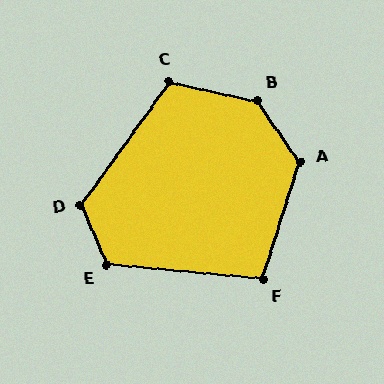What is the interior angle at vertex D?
Approximately 121 degrees (obtuse).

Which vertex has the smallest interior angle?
F, at approximately 102 degrees.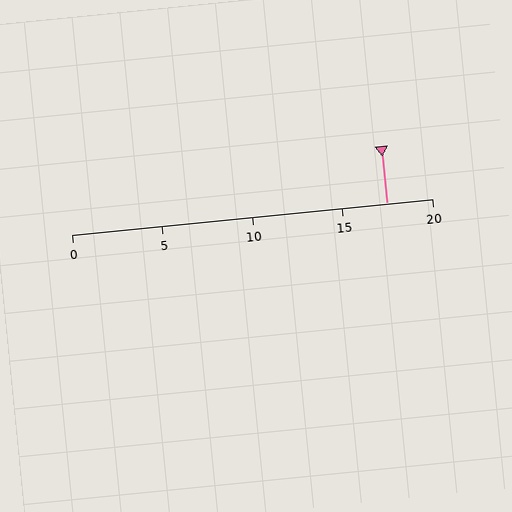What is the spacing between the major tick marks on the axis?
The major ticks are spaced 5 apart.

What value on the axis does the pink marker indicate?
The marker indicates approximately 17.5.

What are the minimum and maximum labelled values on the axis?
The axis runs from 0 to 20.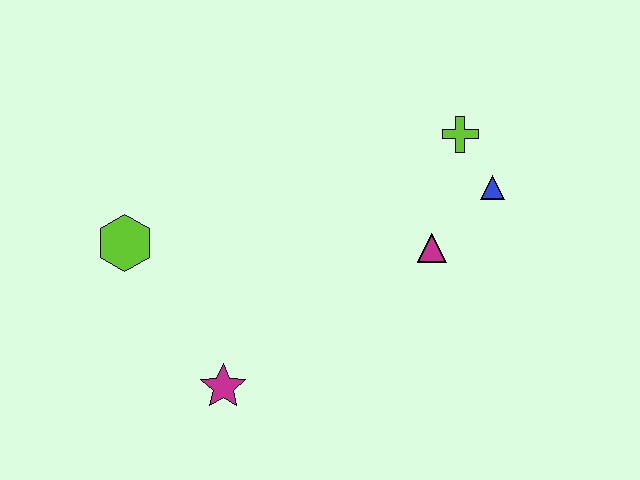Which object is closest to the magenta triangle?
The blue triangle is closest to the magenta triangle.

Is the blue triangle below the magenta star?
No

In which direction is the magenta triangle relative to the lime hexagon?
The magenta triangle is to the right of the lime hexagon.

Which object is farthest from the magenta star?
The lime cross is farthest from the magenta star.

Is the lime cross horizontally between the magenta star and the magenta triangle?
No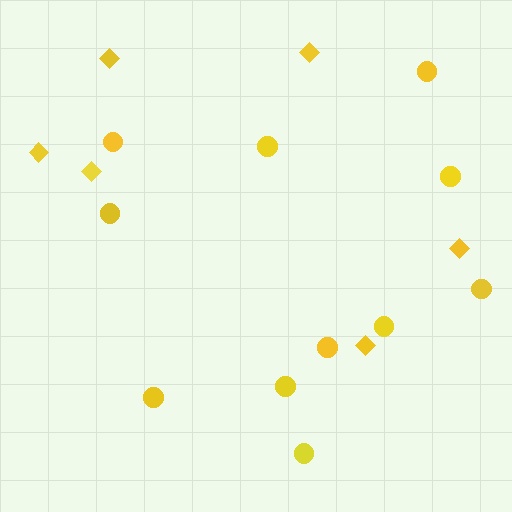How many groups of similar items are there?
There are 2 groups: one group of diamonds (6) and one group of circles (11).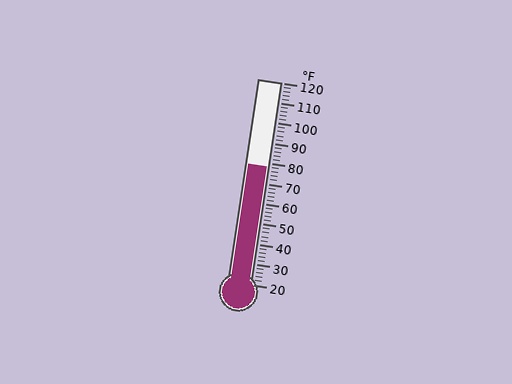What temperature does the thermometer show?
The thermometer shows approximately 78°F.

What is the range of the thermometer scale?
The thermometer scale ranges from 20°F to 120°F.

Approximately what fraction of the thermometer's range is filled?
The thermometer is filled to approximately 60% of its range.